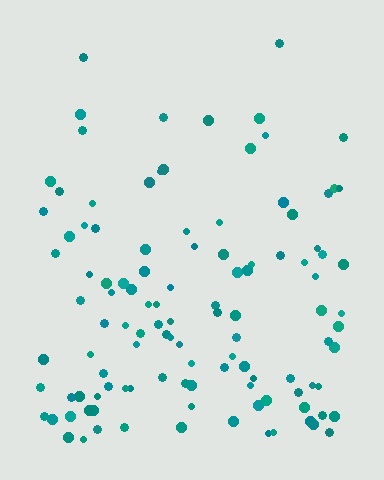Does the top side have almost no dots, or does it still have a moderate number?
Still a moderate number, just noticeably fewer than the bottom.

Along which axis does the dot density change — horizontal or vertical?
Vertical.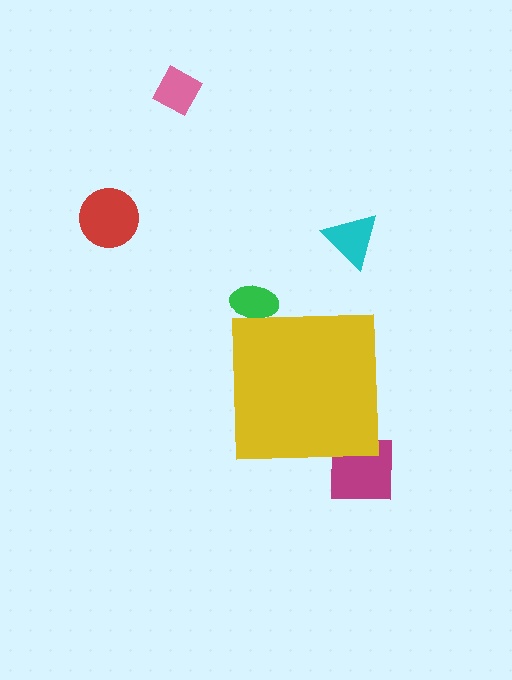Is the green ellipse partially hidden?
Yes, the green ellipse is partially hidden behind the yellow square.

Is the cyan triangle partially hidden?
No, the cyan triangle is fully visible.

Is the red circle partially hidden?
No, the red circle is fully visible.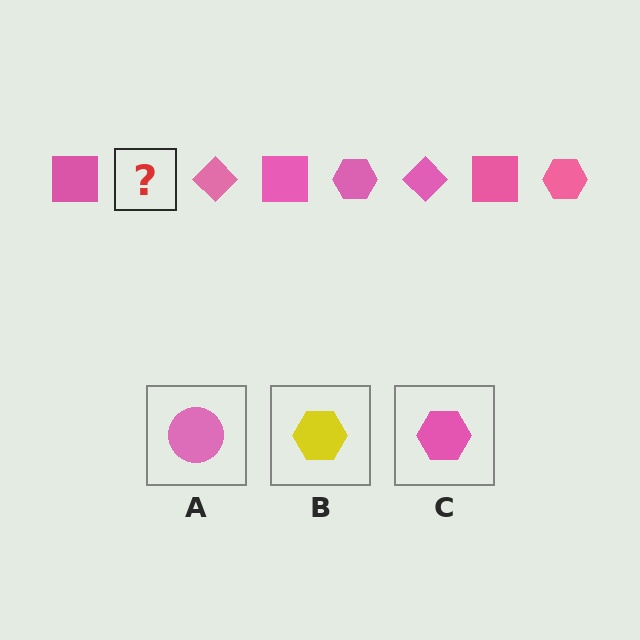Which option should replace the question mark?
Option C.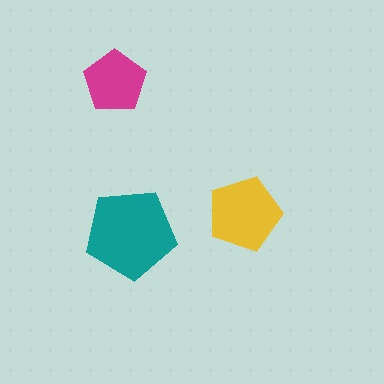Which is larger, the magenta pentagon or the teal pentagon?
The teal one.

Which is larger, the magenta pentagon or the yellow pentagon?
The yellow one.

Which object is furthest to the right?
The yellow pentagon is rightmost.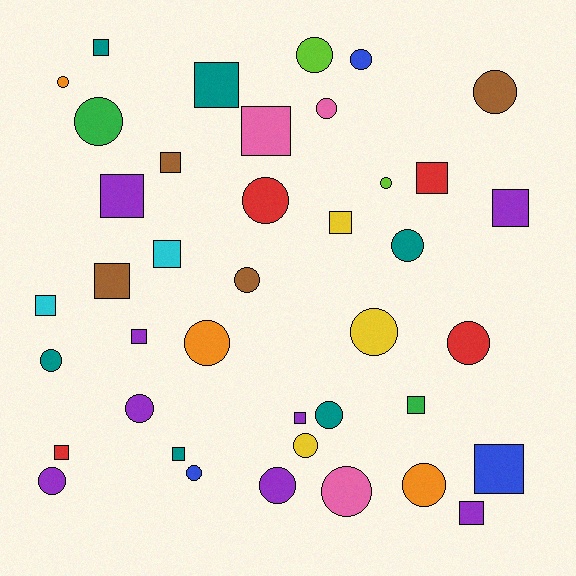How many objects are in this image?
There are 40 objects.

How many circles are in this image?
There are 22 circles.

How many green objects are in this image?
There are 2 green objects.